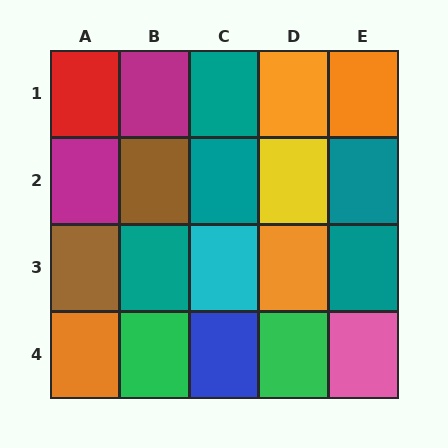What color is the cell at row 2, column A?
Magenta.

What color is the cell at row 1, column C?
Teal.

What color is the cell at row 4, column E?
Pink.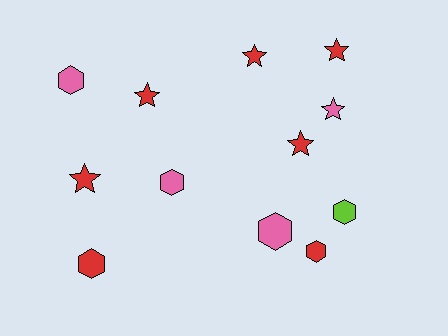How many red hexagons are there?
There are 2 red hexagons.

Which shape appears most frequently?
Hexagon, with 6 objects.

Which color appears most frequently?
Red, with 7 objects.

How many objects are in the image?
There are 12 objects.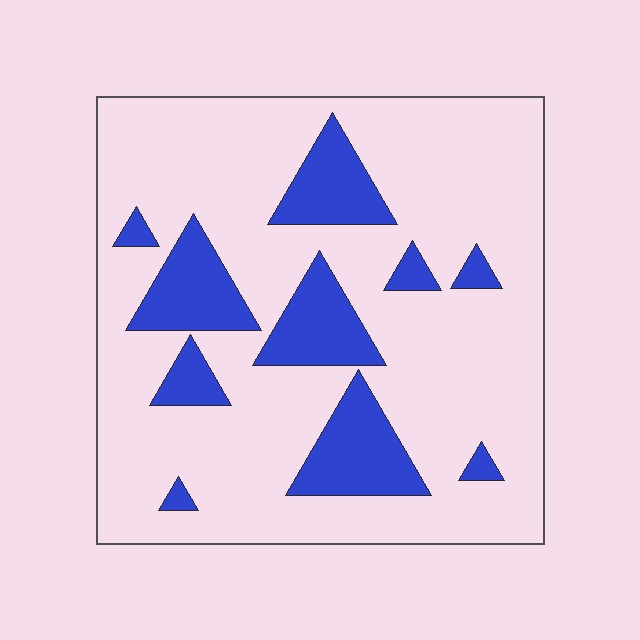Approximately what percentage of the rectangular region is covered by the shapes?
Approximately 20%.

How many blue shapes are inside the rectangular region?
10.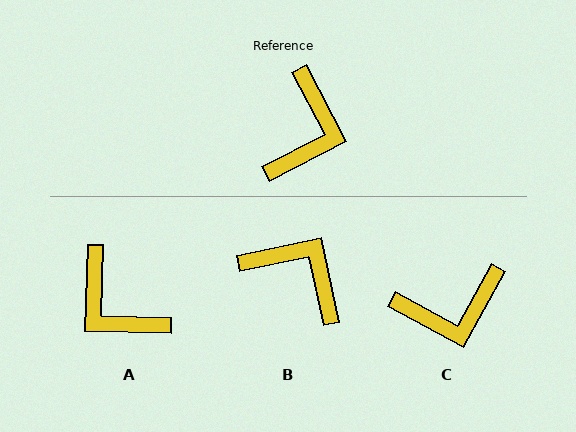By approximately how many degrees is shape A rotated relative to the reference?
Approximately 119 degrees clockwise.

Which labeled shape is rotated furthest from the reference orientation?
A, about 119 degrees away.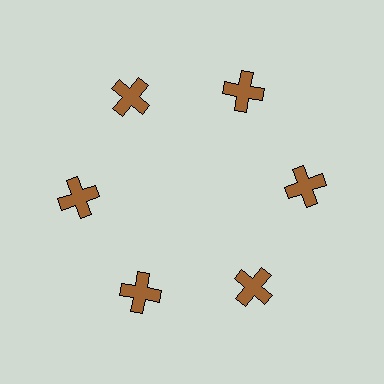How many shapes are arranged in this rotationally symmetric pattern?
There are 6 shapes, arranged in 6 groups of 1.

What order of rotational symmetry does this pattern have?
This pattern has 6-fold rotational symmetry.